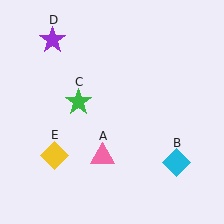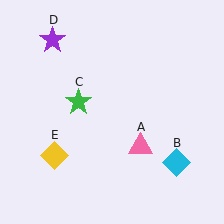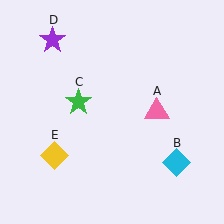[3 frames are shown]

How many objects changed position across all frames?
1 object changed position: pink triangle (object A).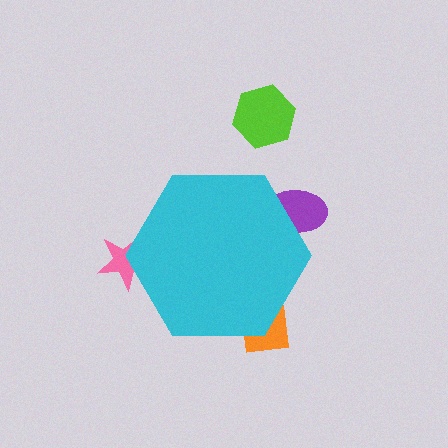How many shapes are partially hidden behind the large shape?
3 shapes are partially hidden.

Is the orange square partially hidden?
Yes, the orange square is partially hidden behind the cyan hexagon.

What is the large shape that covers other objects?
A cyan hexagon.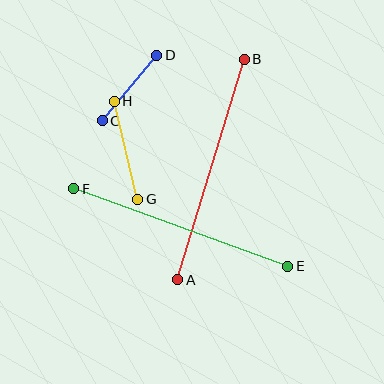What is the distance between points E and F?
The distance is approximately 228 pixels.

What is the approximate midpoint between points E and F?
The midpoint is at approximately (181, 227) pixels.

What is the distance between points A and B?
The distance is approximately 230 pixels.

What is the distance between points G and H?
The distance is approximately 101 pixels.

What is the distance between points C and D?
The distance is approximately 85 pixels.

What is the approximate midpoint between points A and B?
The midpoint is at approximately (211, 170) pixels.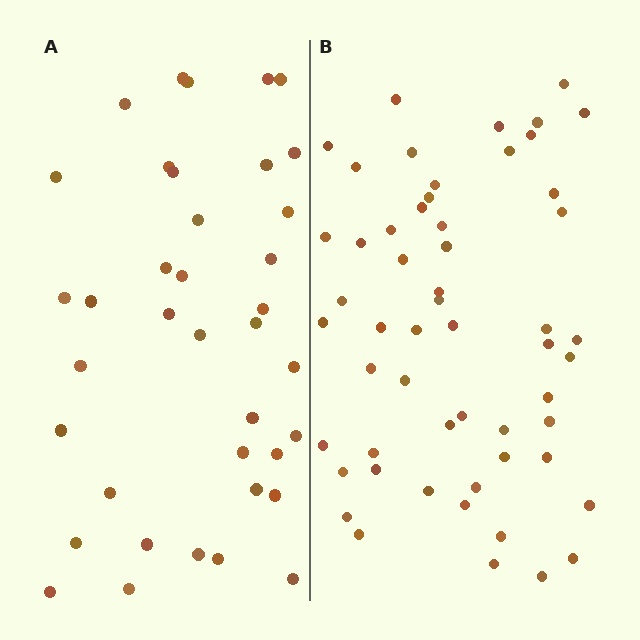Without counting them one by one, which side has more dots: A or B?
Region B (the right region) has more dots.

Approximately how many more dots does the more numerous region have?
Region B has approximately 15 more dots than region A.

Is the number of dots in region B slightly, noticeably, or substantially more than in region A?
Region B has noticeably more, but not dramatically so. The ratio is roughly 1.4 to 1.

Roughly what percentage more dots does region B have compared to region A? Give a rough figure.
About 45% more.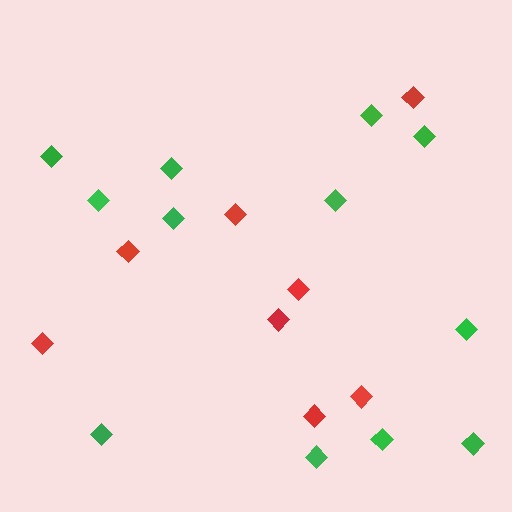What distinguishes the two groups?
There are 2 groups: one group of green diamonds (12) and one group of red diamonds (8).